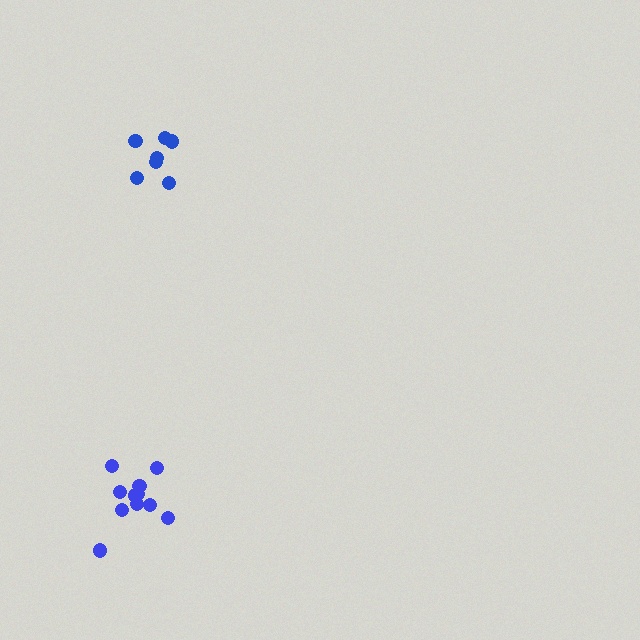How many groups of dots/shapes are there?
There are 2 groups.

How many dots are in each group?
Group 1: 7 dots, Group 2: 11 dots (18 total).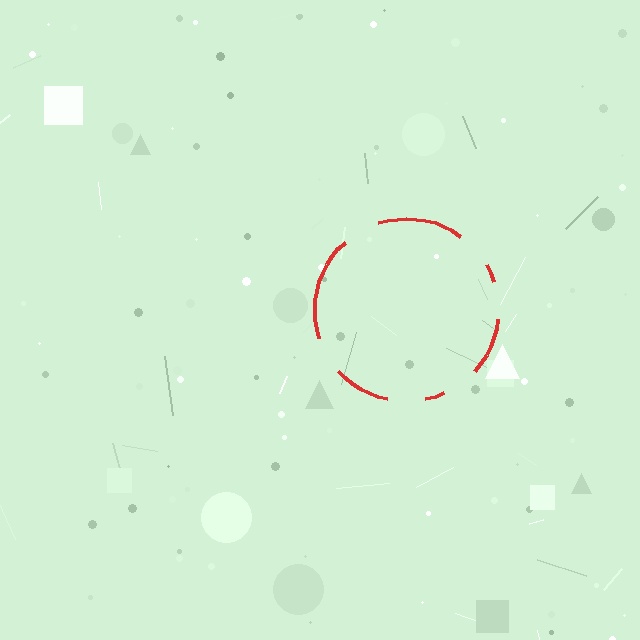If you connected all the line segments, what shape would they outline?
They would outline a circle.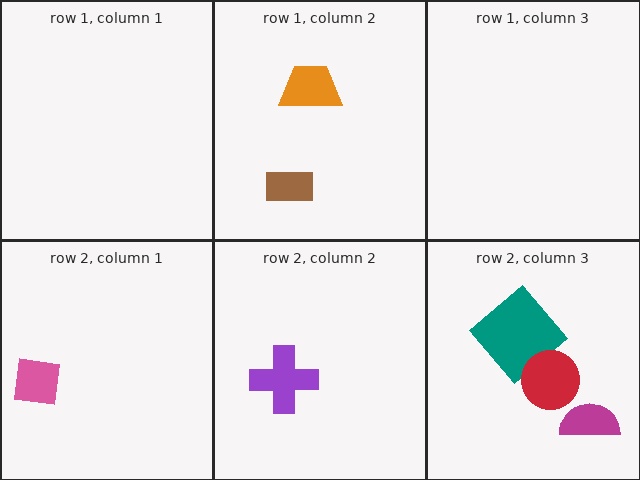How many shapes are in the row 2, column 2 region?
1.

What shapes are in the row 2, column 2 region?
The purple cross.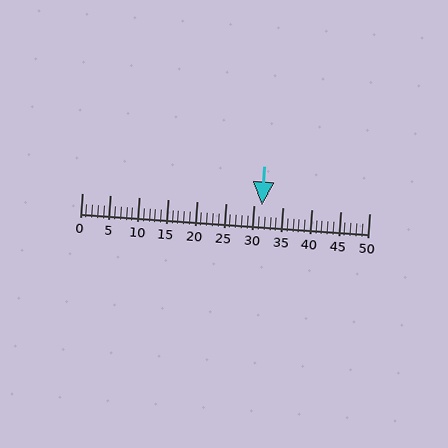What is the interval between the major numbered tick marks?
The major tick marks are spaced 5 units apart.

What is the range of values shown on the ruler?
The ruler shows values from 0 to 50.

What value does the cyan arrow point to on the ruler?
The cyan arrow points to approximately 31.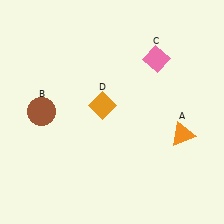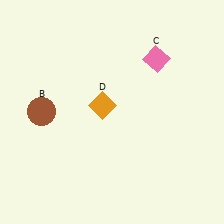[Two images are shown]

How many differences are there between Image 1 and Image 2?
There is 1 difference between the two images.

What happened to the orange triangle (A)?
The orange triangle (A) was removed in Image 2. It was in the bottom-right area of Image 1.